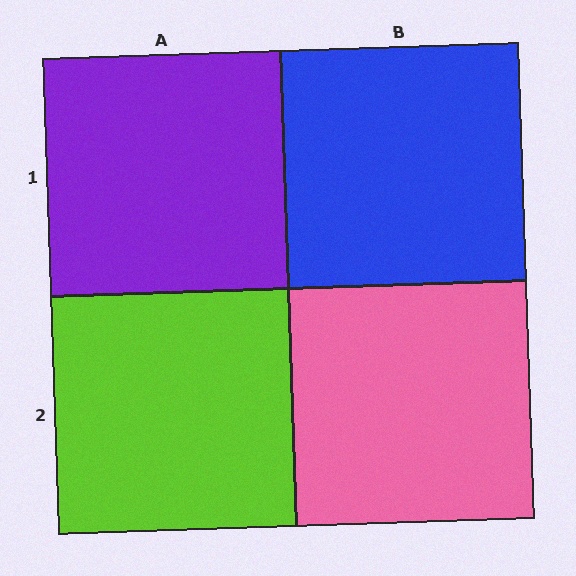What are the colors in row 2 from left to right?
Lime, pink.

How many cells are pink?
1 cell is pink.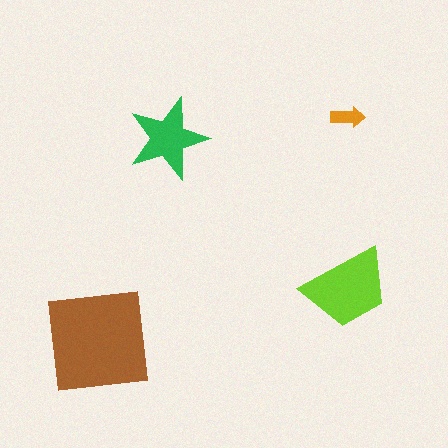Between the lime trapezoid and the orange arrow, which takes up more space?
The lime trapezoid.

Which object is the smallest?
The orange arrow.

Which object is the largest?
The brown square.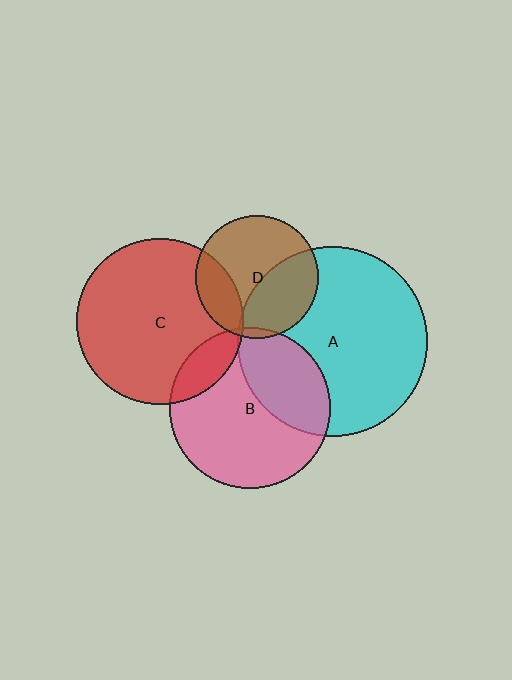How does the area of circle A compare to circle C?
Approximately 1.3 times.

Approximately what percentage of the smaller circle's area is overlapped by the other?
Approximately 5%.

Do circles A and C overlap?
Yes.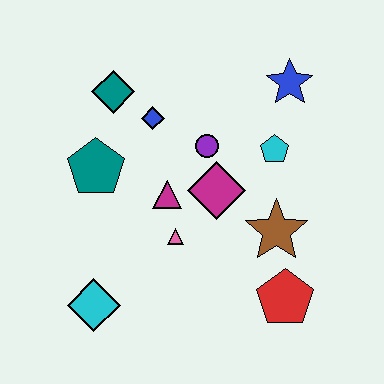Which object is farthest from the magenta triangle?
The blue star is farthest from the magenta triangle.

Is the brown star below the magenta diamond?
Yes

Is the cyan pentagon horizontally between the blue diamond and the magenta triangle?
No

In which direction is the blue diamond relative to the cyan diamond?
The blue diamond is above the cyan diamond.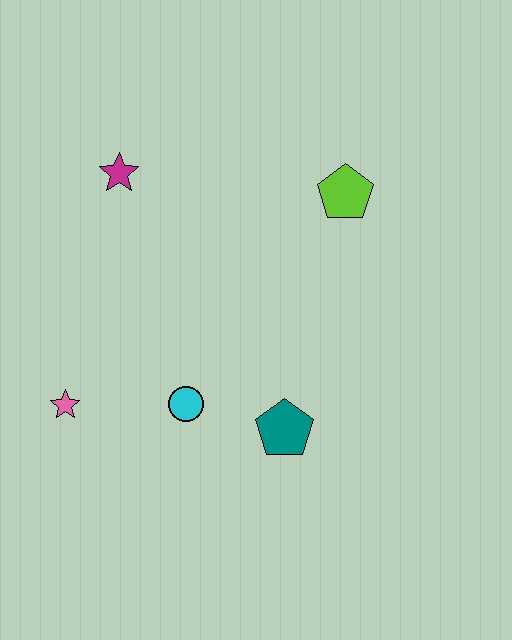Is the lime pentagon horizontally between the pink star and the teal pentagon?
No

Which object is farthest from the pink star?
The lime pentagon is farthest from the pink star.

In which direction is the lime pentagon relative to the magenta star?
The lime pentagon is to the right of the magenta star.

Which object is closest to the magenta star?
The lime pentagon is closest to the magenta star.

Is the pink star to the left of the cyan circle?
Yes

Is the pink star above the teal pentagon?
Yes